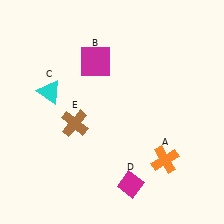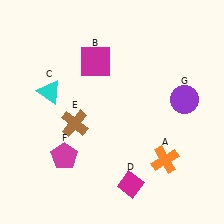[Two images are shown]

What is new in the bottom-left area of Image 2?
A magenta pentagon (F) was added in the bottom-left area of Image 2.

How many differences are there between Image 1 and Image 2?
There are 2 differences between the two images.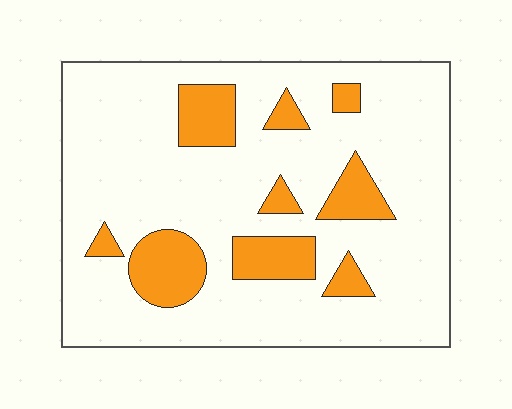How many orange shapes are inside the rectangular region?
9.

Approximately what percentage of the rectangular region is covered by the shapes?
Approximately 20%.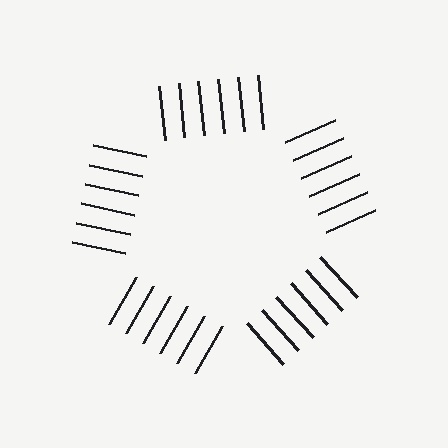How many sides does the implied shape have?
5 sides — the line-ends trace a pentagon.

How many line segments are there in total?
30 — 6 along each of the 5 edges.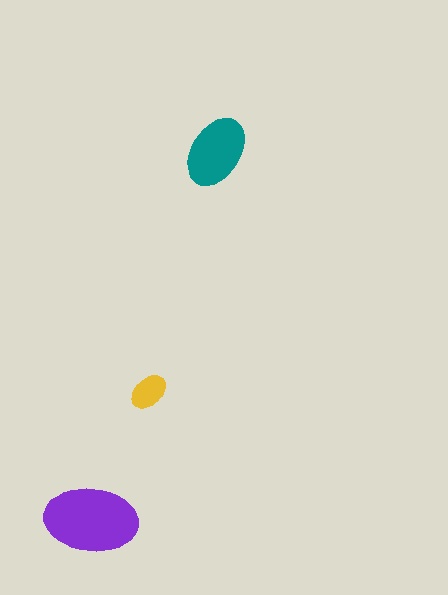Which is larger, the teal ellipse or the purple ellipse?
The purple one.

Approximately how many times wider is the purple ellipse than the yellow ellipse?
About 2.5 times wider.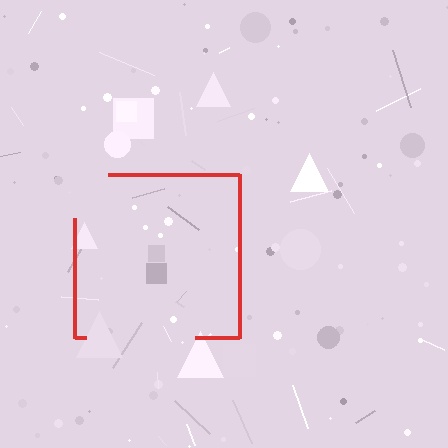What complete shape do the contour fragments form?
The contour fragments form a square.